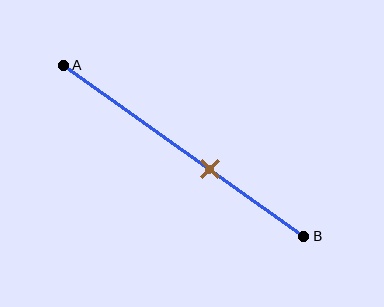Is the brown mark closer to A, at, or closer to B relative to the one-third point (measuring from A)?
The brown mark is closer to point B than the one-third point of segment AB.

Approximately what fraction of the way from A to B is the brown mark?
The brown mark is approximately 60% of the way from A to B.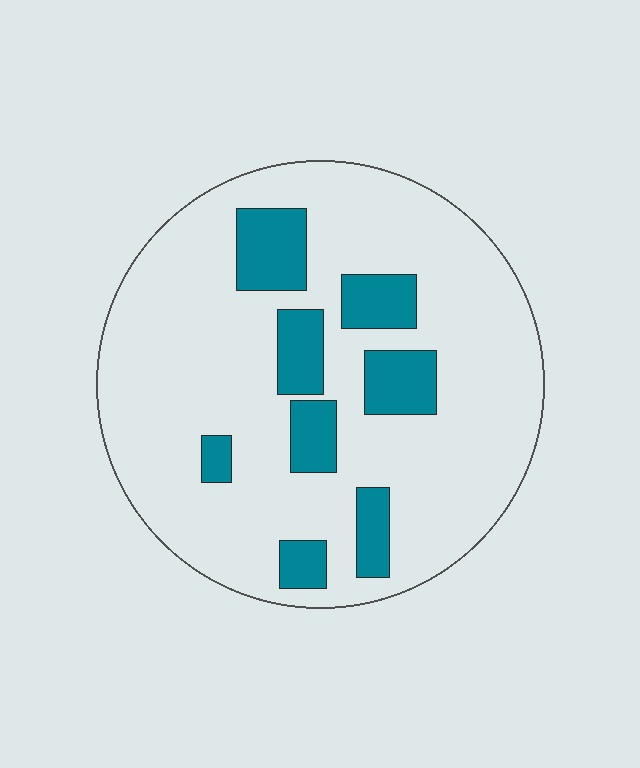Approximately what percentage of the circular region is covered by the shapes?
Approximately 20%.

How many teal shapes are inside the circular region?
8.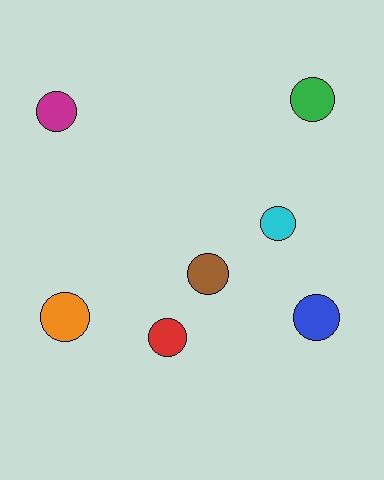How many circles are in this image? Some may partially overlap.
There are 7 circles.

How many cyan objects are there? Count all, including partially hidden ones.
There is 1 cyan object.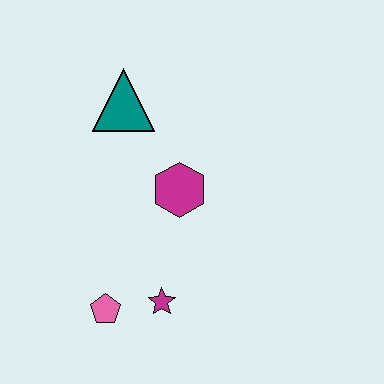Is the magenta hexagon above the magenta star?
Yes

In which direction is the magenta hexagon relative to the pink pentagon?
The magenta hexagon is above the pink pentagon.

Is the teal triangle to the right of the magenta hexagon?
No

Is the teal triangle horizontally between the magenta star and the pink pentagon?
Yes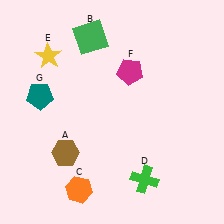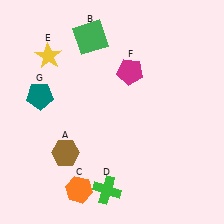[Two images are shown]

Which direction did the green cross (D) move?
The green cross (D) moved left.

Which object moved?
The green cross (D) moved left.